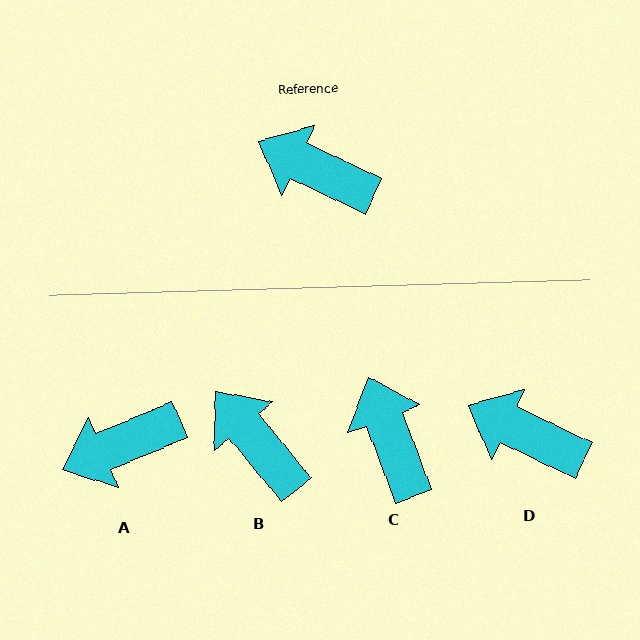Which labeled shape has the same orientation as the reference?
D.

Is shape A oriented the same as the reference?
No, it is off by about 49 degrees.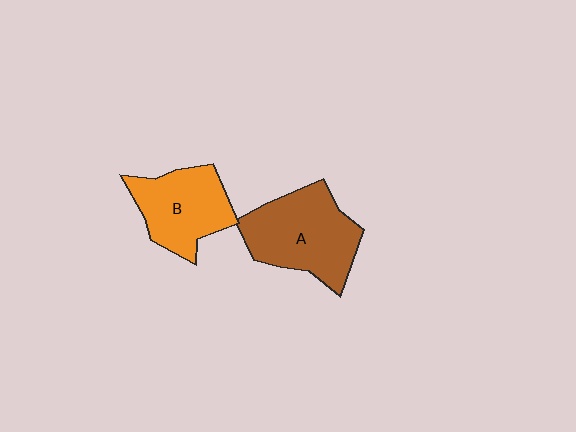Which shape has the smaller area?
Shape B (orange).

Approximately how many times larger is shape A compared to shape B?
Approximately 1.2 times.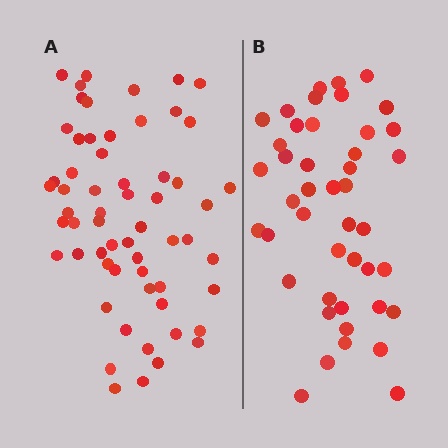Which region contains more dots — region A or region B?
Region A (the left region) has more dots.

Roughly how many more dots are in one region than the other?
Region A has approximately 15 more dots than region B.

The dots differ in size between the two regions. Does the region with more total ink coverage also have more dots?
No. Region B has more total ink coverage because its dots are larger, but region A actually contains more individual dots. Total area can be misleading — the number of items is what matters here.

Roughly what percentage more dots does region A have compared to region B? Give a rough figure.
About 35% more.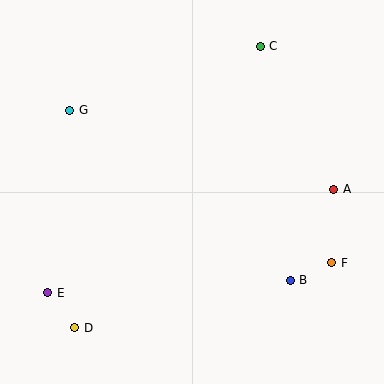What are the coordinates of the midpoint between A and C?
The midpoint between A and C is at (297, 118).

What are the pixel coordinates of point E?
Point E is at (48, 293).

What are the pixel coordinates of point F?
Point F is at (332, 263).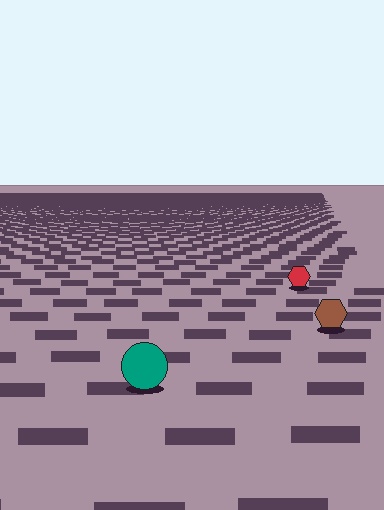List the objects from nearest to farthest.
From nearest to farthest: the teal circle, the brown hexagon, the red hexagon.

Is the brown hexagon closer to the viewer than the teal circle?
No. The teal circle is closer — you can tell from the texture gradient: the ground texture is coarser near it.